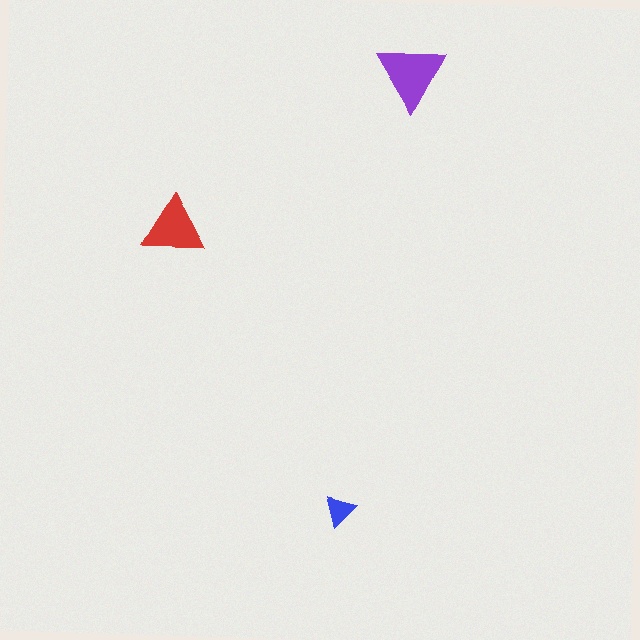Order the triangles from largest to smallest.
the purple one, the red one, the blue one.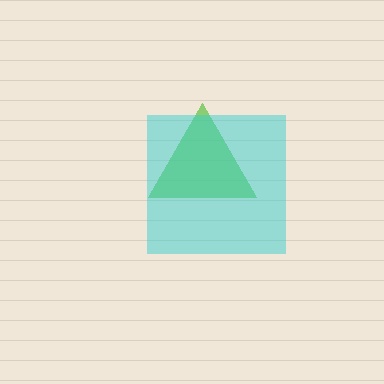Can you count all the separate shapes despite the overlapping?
Yes, there are 2 separate shapes.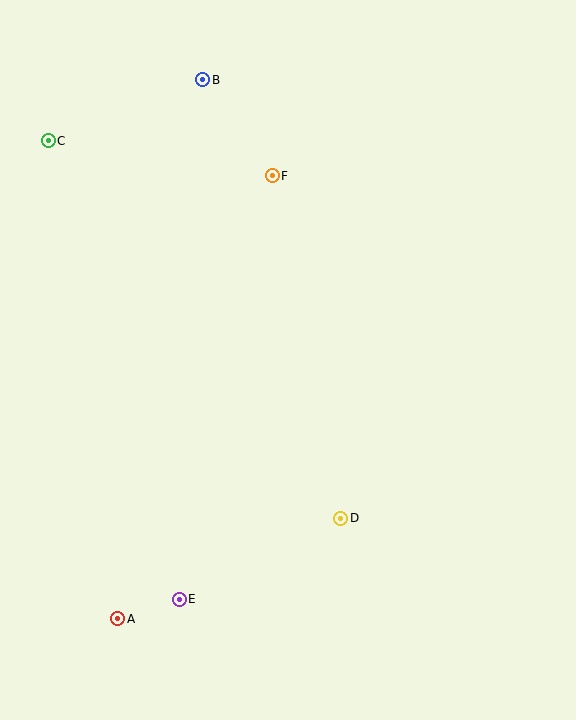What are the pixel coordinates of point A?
Point A is at (118, 619).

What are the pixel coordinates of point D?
Point D is at (341, 518).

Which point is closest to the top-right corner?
Point F is closest to the top-right corner.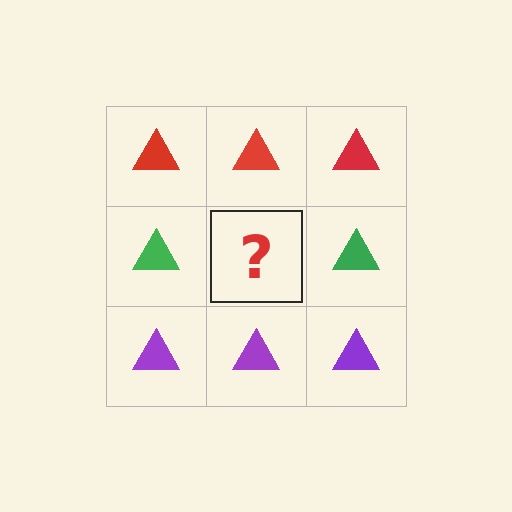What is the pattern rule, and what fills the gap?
The rule is that each row has a consistent color. The gap should be filled with a green triangle.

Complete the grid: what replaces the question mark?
The question mark should be replaced with a green triangle.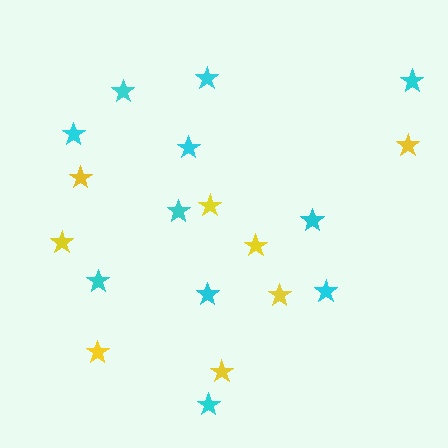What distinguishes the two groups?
There are 2 groups: one group of yellow stars (8) and one group of cyan stars (11).